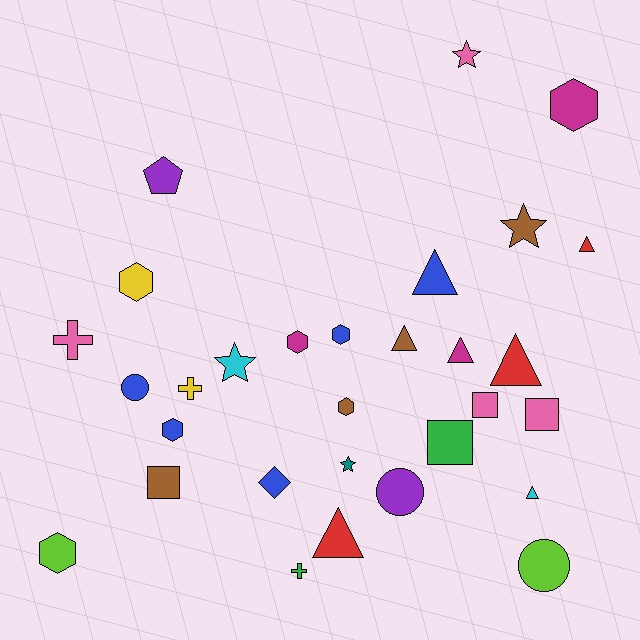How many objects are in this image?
There are 30 objects.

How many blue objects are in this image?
There are 5 blue objects.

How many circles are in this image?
There are 3 circles.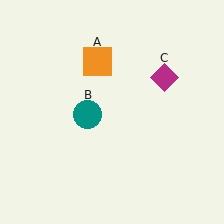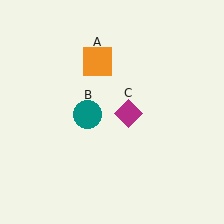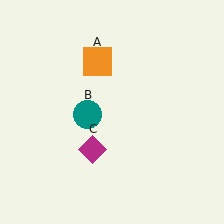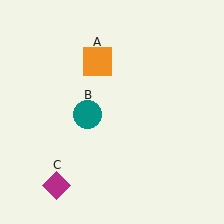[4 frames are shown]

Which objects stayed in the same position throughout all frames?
Orange square (object A) and teal circle (object B) remained stationary.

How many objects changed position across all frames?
1 object changed position: magenta diamond (object C).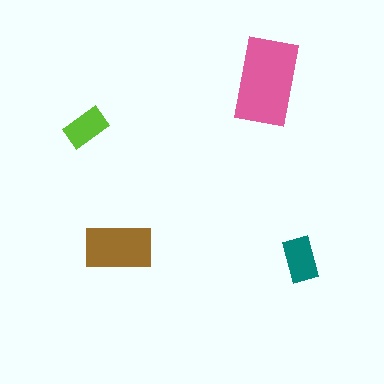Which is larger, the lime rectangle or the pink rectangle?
The pink one.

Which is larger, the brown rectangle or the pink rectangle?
The pink one.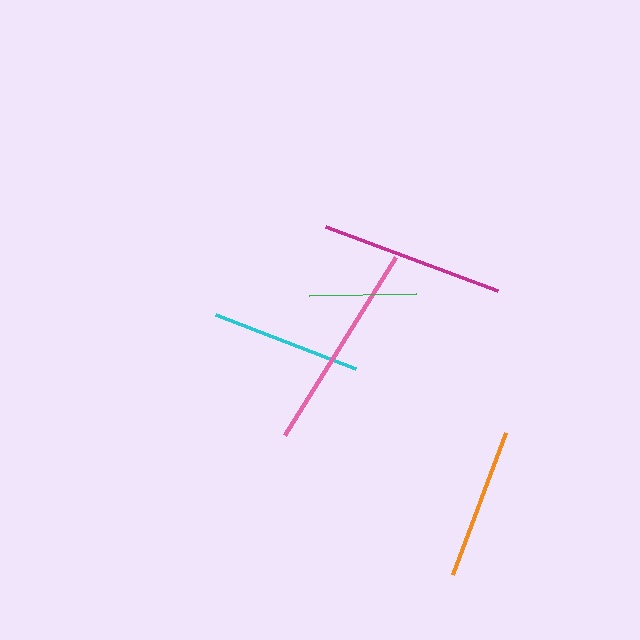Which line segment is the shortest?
The green line is the shortest at approximately 107 pixels.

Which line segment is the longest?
The pink line is the longest at approximately 210 pixels.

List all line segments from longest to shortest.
From longest to shortest: pink, magenta, orange, cyan, green.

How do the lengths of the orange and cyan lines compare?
The orange and cyan lines are approximately the same length.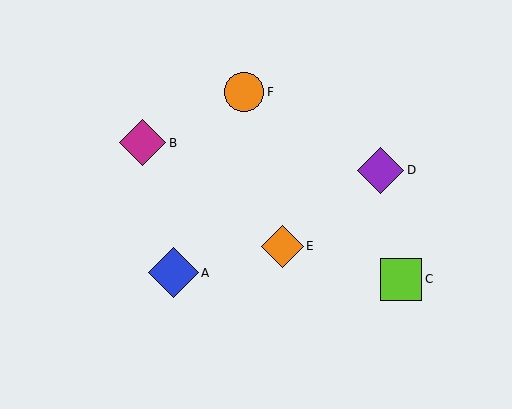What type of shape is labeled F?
Shape F is an orange circle.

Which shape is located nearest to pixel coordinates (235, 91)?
The orange circle (labeled F) at (244, 92) is nearest to that location.